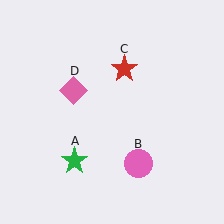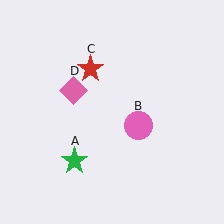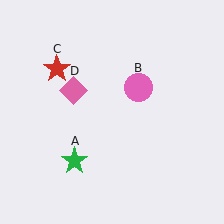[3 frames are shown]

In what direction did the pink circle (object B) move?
The pink circle (object B) moved up.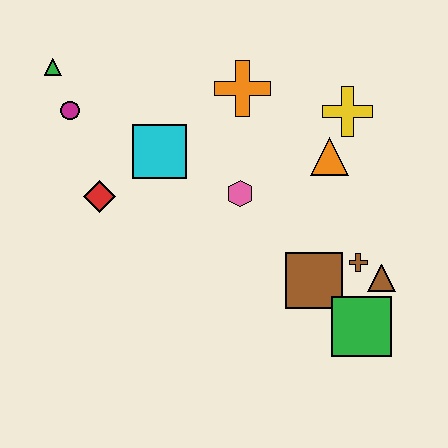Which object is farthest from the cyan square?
The green square is farthest from the cyan square.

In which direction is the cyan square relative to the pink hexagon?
The cyan square is to the left of the pink hexagon.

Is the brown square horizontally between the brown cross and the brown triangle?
No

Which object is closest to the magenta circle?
The green triangle is closest to the magenta circle.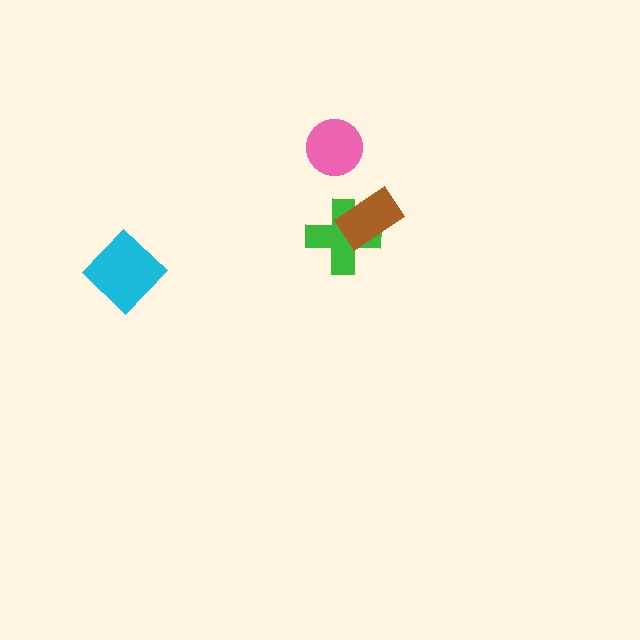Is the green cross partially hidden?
Yes, it is partially covered by another shape.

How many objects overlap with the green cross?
1 object overlaps with the green cross.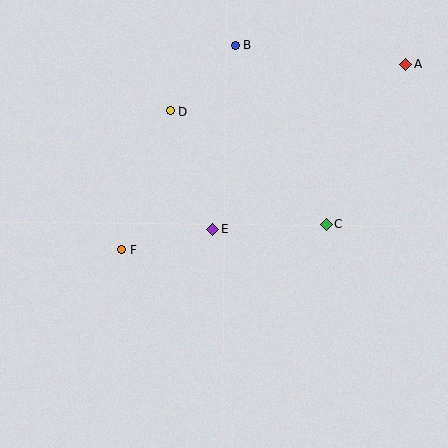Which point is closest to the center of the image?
Point E at (213, 229) is closest to the center.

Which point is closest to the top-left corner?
Point D is closest to the top-left corner.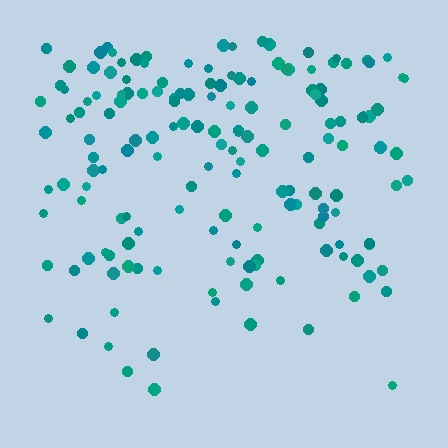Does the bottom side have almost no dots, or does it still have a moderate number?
Still a moderate number, just noticeably fewer than the top.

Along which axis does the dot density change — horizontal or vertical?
Vertical.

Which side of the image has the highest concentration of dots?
The top.